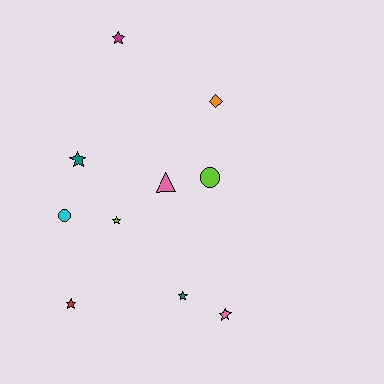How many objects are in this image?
There are 10 objects.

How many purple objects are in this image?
There are no purple objects.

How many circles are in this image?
There are 2 circles.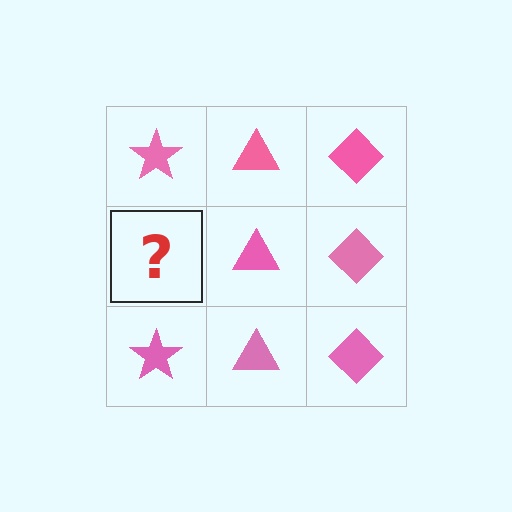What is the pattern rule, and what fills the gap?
The rule is that each column has a consistent shape. The gap should be filled with a pink star.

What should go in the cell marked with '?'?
The missing cell should contain a pink star.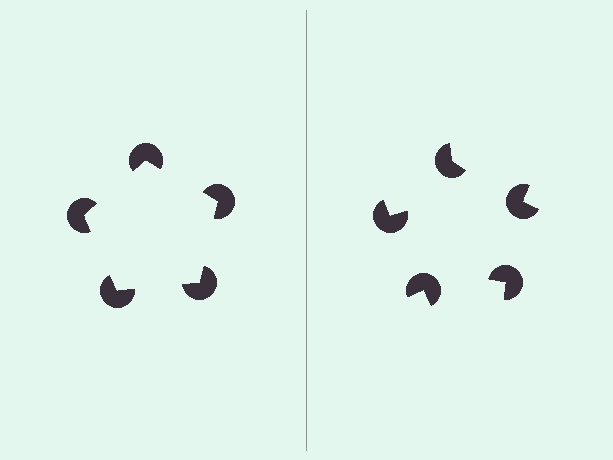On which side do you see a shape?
An illusory pentagon appears on the left side. On the right side the wedge cuts are rotated, so no coherent shape forms.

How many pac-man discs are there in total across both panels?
10 — 5 on each side.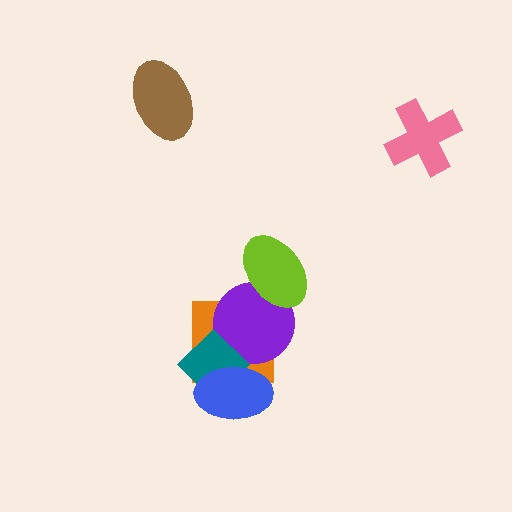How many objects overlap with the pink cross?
0 objects overlap with the pink cross.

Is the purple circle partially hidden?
Yes, it is partially covered by another shape.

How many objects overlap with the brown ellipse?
0 objects overlap with the brown ellipse.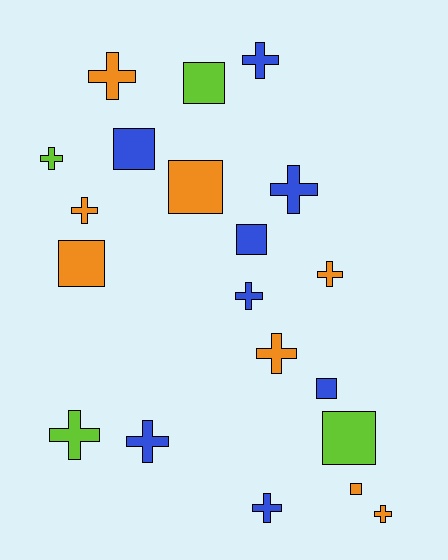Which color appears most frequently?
Blue, with 8 objects.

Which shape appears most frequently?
Cross, with 12 objects.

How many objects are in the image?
There are 20 objects.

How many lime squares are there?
There are 2 lime squares.